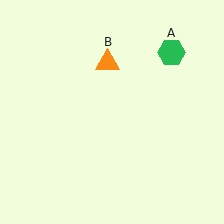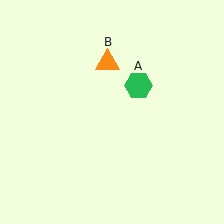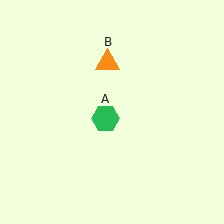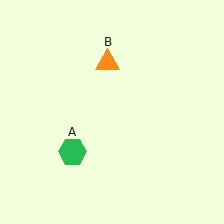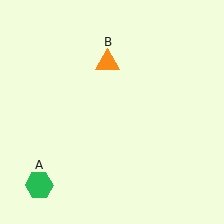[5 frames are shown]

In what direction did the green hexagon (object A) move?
The green hexagon (object A) moved down and to the left.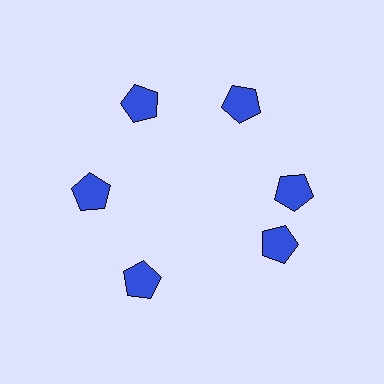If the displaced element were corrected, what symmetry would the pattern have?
It would have 6-fold rotational symmetry — the pattern would map onto itself every 60 degrees.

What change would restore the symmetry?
The symmetry would be restored by rotating it back into even spacing with its neighbors so that all 6 pentagons sit at equal angles and equal distance from the center.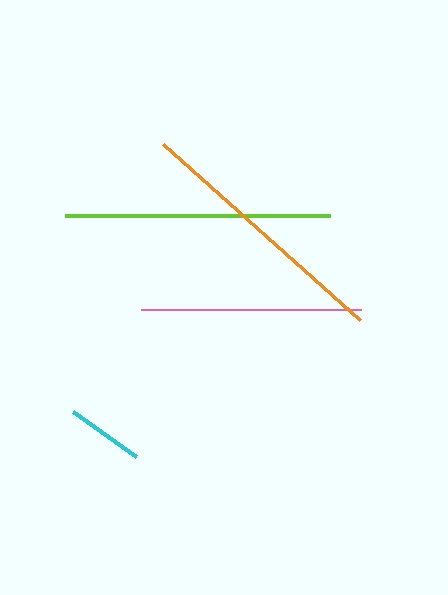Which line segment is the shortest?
The cyan line is the shortest at approximately 77 pixels.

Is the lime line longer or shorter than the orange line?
The lime line is longer than the orange line.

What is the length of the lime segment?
The lime segment is approximately 264 pixels long.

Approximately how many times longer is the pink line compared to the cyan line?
The pink line is approximately 2.8 times the length of the cyan line.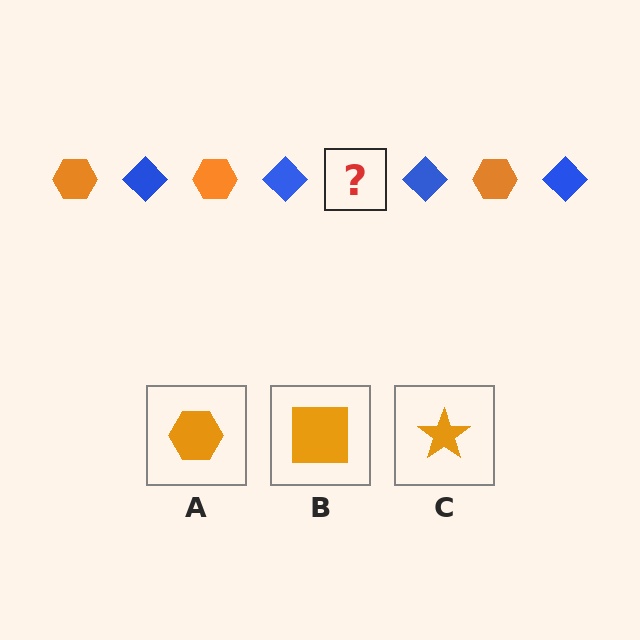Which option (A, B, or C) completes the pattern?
A.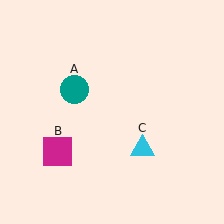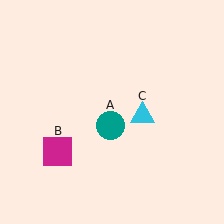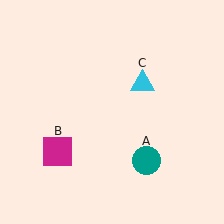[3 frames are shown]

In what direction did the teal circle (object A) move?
The teal circle (object A) moved down and to the right.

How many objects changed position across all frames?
2 objects changed position: teal circle (object A), cyan triangle (object C).